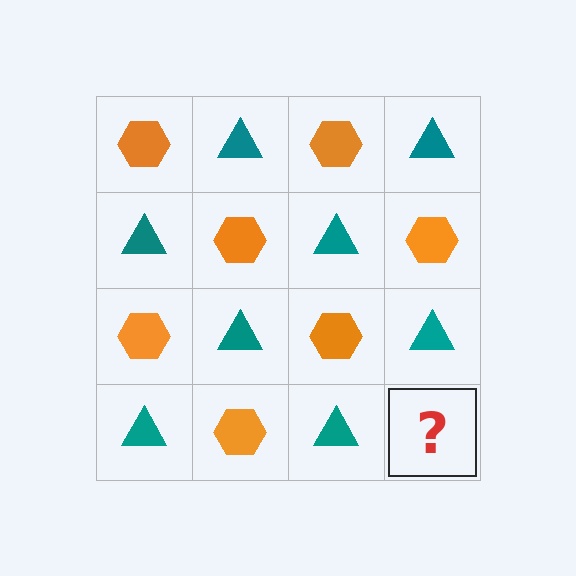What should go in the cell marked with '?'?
The missing cell should contain an orange hexagon.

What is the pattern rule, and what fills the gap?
The rule is that it alternates orange hexagon and teal triangle in a checkerboard pattern. The gap should be filled with an orange hexagon.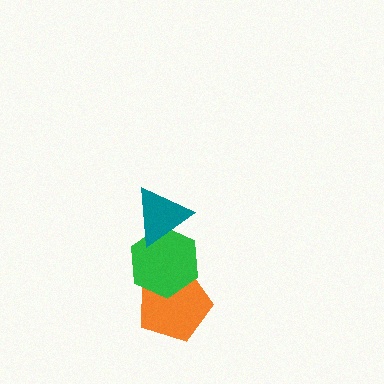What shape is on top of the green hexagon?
The teal triangle is on top of the green hexagon.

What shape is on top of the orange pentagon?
The green hexagon is on top of the orange pentagon.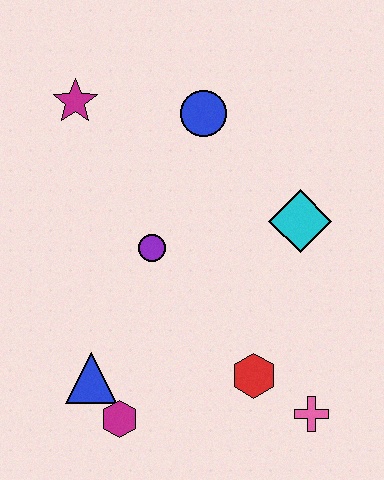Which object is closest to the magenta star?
The blue circle is closest to the magenta star.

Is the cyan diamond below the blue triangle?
No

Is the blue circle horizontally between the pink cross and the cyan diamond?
No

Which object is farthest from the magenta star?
The pink cross is farthest from the magenta star.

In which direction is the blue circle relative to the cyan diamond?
The blue circle is above the cyan diamond.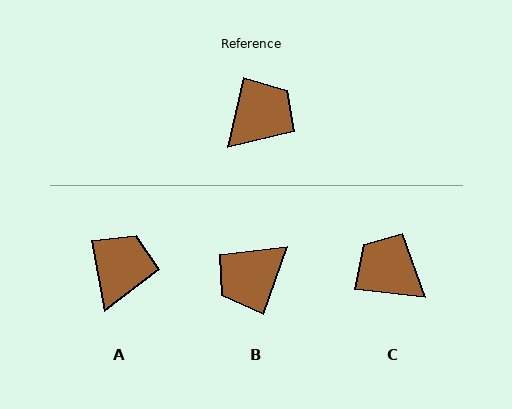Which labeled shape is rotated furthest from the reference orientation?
B, about 172 degrees away.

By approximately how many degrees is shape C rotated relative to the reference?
Approximately 96 degrees counter-clockwise.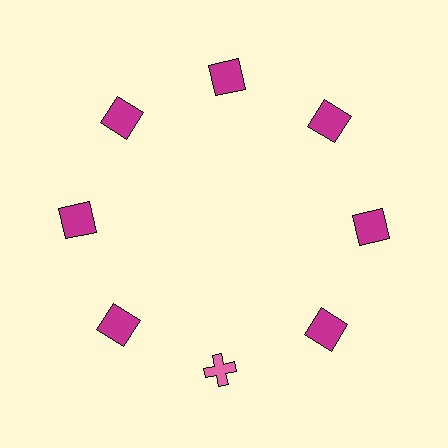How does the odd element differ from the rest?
It differs in both color (pink instead of magenta) and shape (cross instead of square).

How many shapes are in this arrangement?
There are 8 shapes arranged in a ring pattern.